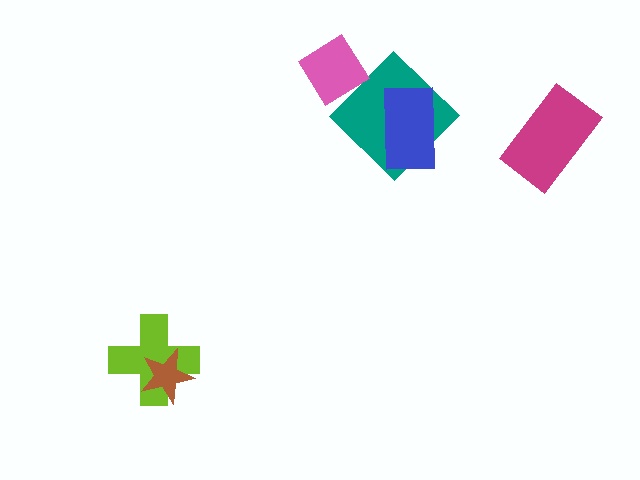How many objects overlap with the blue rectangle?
1 object overlaps with the blue rectangle.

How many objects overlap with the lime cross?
1 object overlaps with the lime cross.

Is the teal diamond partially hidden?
Yes, it is partially covered by another shape.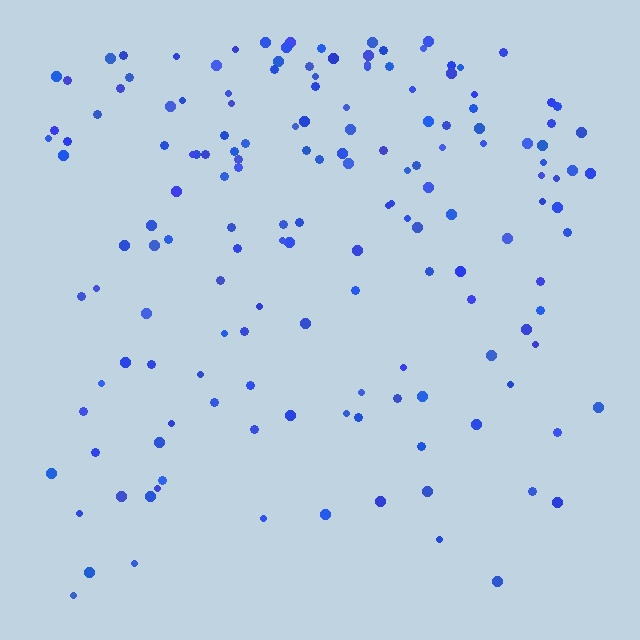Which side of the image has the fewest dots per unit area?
The bottom.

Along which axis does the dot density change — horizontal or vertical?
Vertical.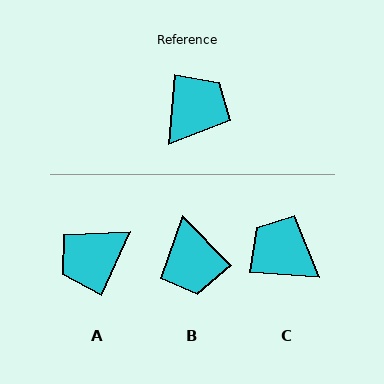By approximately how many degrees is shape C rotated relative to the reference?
Approximately 91 degrees counter-clockwise.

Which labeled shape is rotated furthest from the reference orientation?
A, about 162 degrees away.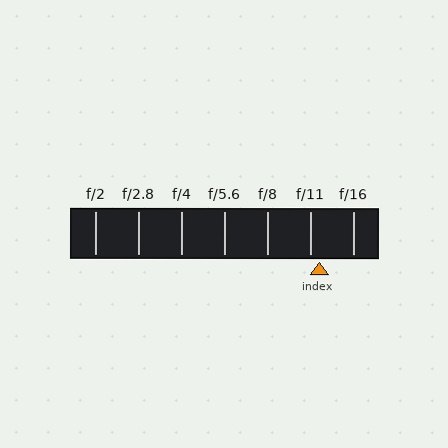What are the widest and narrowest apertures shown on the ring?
The widest aperture shown is f/2 and the narrowest is f/16.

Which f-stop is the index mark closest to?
The index mark is closest to f/11.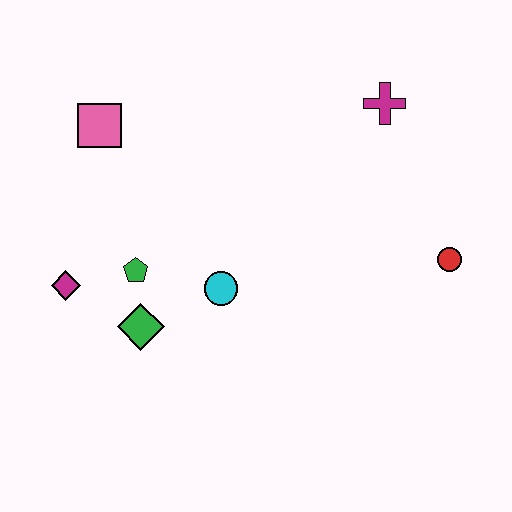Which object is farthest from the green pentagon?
The red circle is farthest from the green pentagon.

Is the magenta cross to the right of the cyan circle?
Yes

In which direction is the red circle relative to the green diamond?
The red circle is to the right of the green diamond.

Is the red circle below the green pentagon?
No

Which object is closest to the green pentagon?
The green diamond is closest to the green pentagon.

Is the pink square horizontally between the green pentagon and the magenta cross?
No